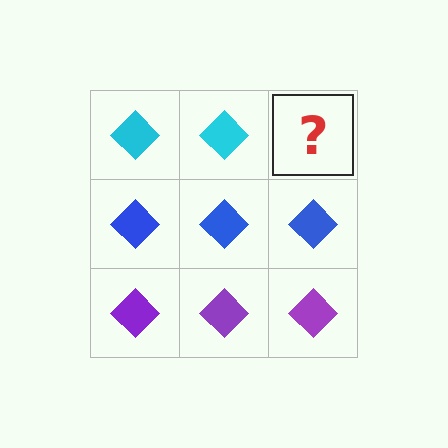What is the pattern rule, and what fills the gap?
The rule is that each row has a consistent color. The gap should be filled with a cyan diamond.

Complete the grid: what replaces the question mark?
The question mark should be replaced with a cyan diamond.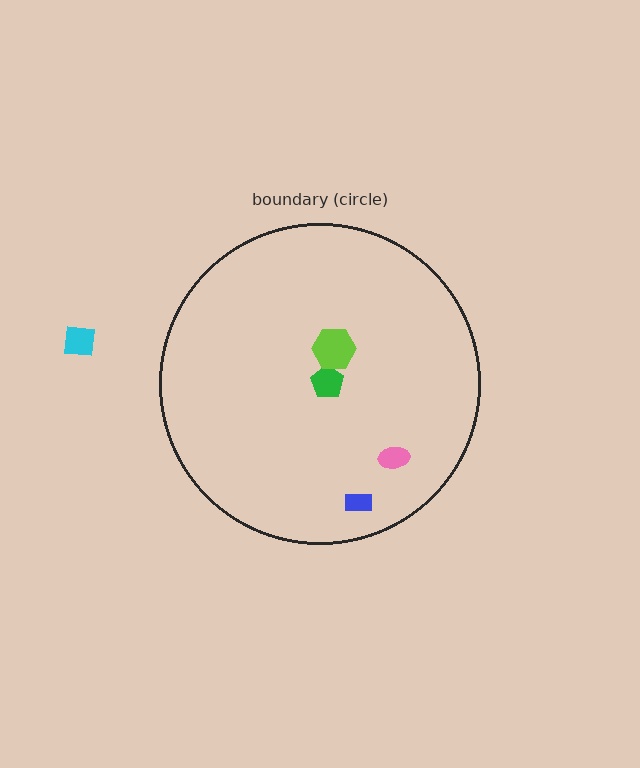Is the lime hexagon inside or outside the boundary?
Inside.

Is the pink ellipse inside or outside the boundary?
Inside.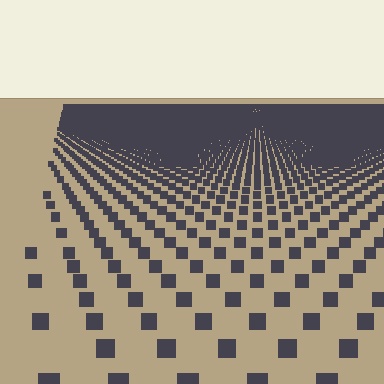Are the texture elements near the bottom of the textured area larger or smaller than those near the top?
Larger. Near the bottom, elements are closer to the viewer and appear at a bigger on-screen size.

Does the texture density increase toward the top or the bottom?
Density increases toward the top.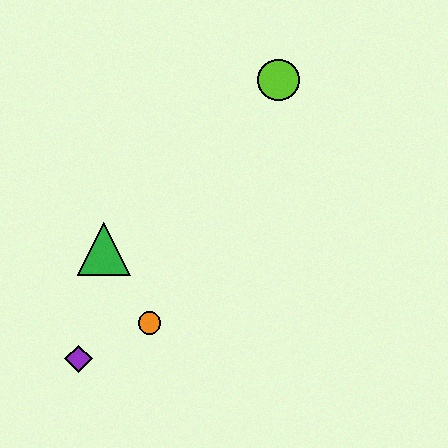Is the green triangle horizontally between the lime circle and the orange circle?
No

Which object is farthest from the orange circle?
The lime circle is farthest from the orange circle.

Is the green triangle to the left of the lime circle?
Yes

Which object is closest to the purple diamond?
The orange circle is closest to the purple diamond.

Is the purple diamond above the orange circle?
No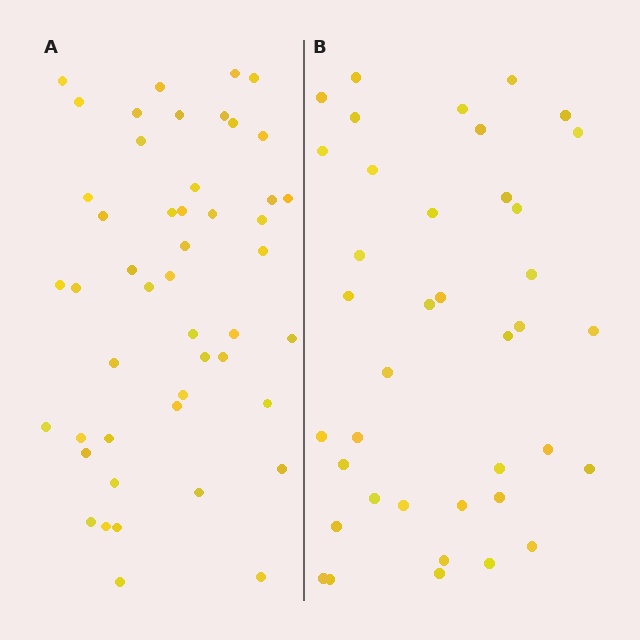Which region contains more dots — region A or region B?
Region A (the left region) has more dots.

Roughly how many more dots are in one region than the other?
Region A has roughly 8 or so more dots than region B.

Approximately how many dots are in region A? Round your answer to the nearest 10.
About 50 dots. (The exact count is 48, which rounds to 50.)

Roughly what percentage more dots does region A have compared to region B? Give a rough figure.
About 25% more.